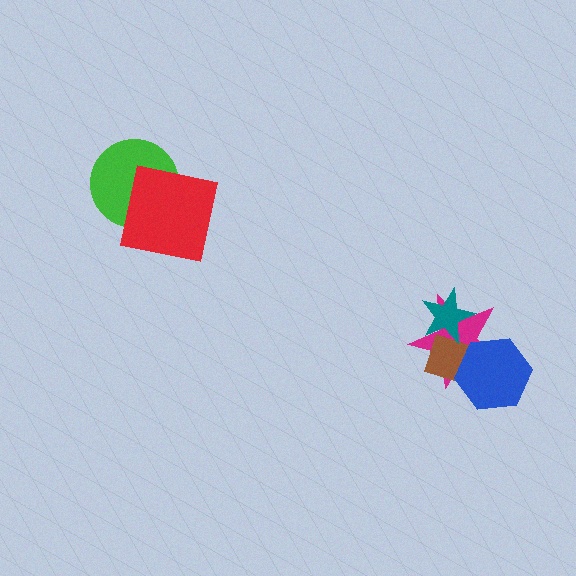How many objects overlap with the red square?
1 object overlaps with the red square.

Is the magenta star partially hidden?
Yes, it is partially covered by another shape.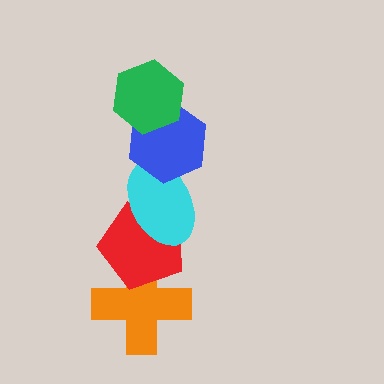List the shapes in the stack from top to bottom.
From top to bottom: the green hexagon, the blue hexagon, the cyan ellipse, the red pentagon, the orange cross.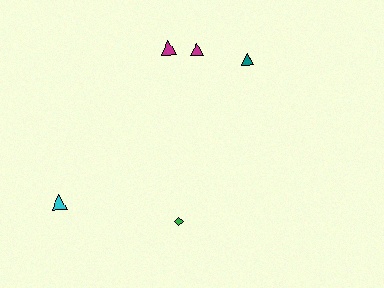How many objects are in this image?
There are 5 objects.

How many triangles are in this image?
There are 4 triangles.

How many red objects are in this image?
There are no red objects.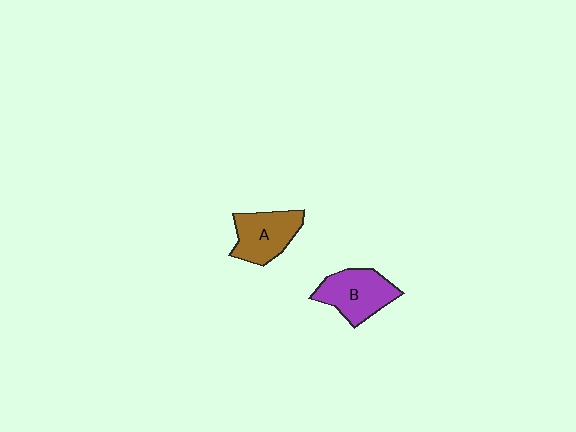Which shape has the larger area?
Shape B (purple).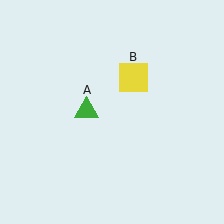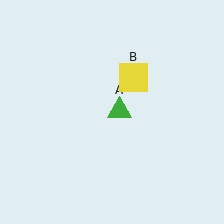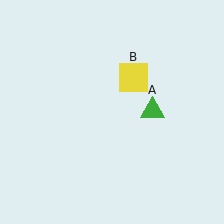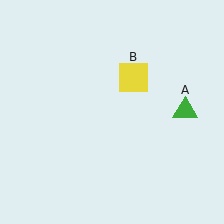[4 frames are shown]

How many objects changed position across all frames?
1 object changed position: green triangle (object A).